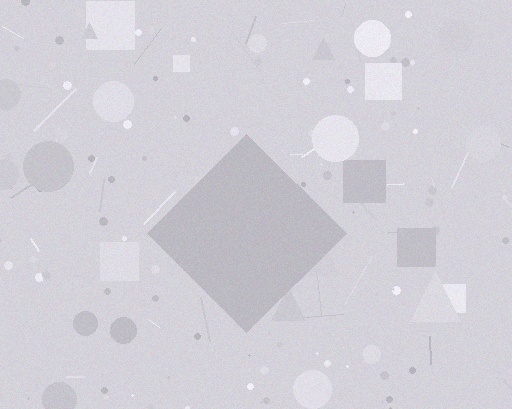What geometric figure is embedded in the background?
A diamond is embedded in the background.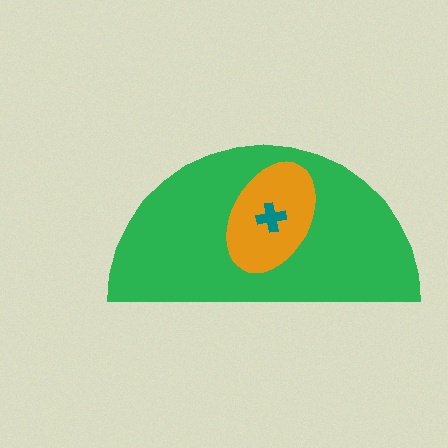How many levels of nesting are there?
3.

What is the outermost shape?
The green semicircle.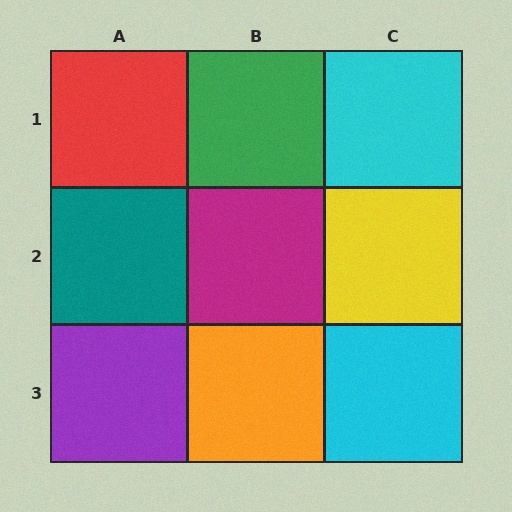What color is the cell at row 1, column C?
Cyan.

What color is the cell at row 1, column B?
Green.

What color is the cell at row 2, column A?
Teal.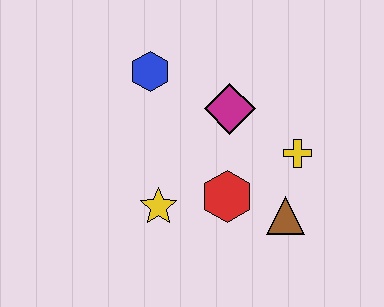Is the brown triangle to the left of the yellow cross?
Yes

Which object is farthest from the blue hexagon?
The brown triangle is farthest from the blue hexagon.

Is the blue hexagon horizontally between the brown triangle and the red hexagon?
No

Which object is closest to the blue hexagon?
The magenta diamond is closest to the blue hexagon.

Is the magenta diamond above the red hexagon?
Yes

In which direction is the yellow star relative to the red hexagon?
The yellow star is to the left of the red hexagon.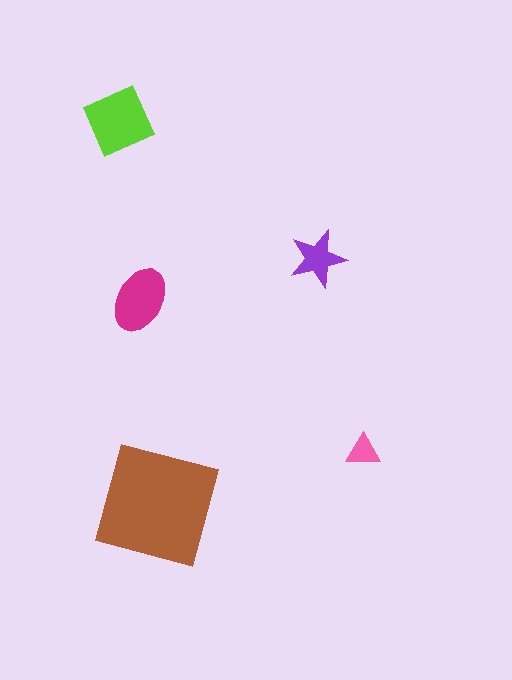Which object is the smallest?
The pink triangle.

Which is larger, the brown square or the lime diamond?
The brown square.